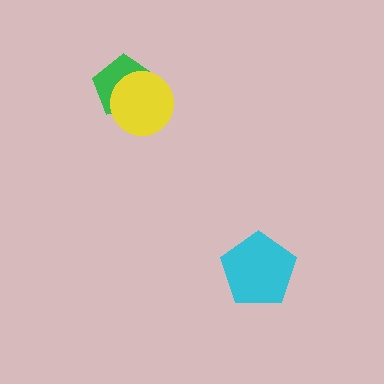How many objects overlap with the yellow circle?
1 object overlaps with the yellow circle.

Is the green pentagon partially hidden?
Yes, it is partially covered by another shape.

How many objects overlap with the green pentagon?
1 object overlaps with the green pentagon.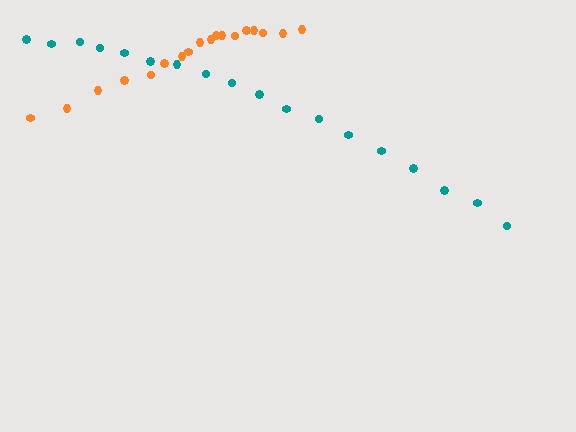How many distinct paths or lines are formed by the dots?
There are 2 distinct paths.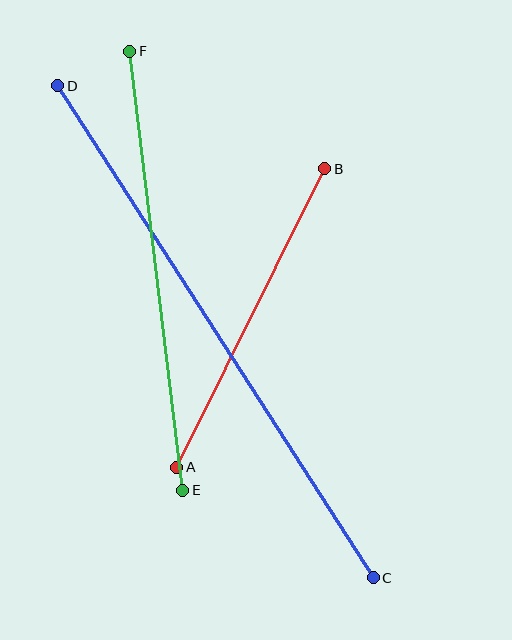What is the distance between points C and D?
The distance is approximately 585 pixels.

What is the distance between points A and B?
The distance is approximately 333 pixels.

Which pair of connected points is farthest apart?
Points C and D are farthest apart.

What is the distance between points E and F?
The distance is approximately 442 pixels.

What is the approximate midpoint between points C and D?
The midpoint is at approximately (215, 332) pixels.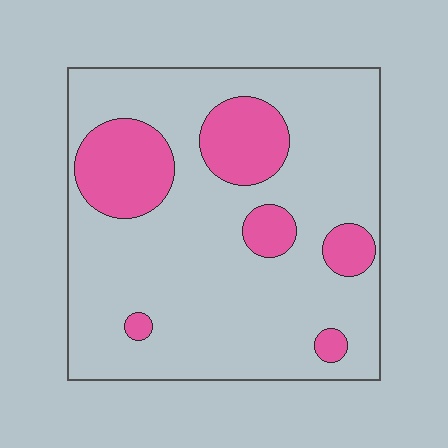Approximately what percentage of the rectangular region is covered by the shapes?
Approximately 20%.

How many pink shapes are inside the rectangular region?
6.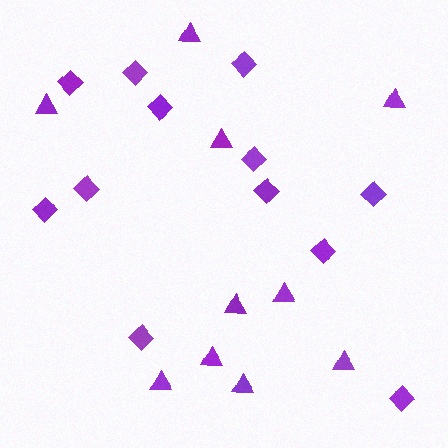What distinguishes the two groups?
There are 2 groups: one group of diamonds (12) and one group of triangles (10).